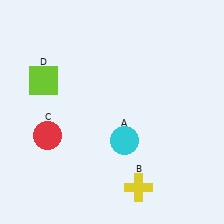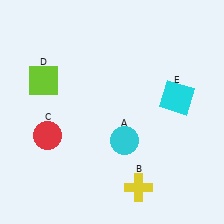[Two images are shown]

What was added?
A cyan square (E) was added in Image 2.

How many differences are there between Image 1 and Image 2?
There is 1 difference between the two images.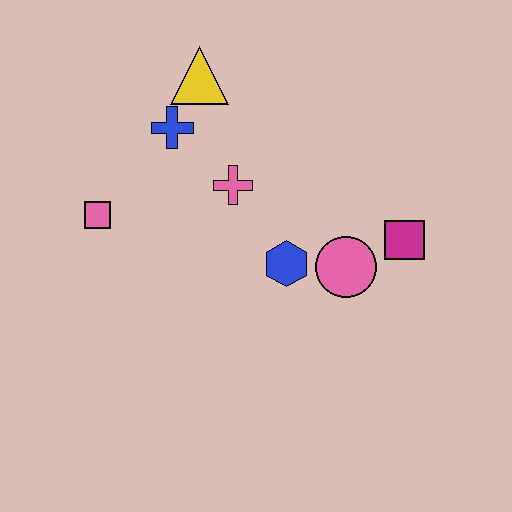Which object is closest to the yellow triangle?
The blue cross is closest to the yellow triangle.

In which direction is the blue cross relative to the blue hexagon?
The blue cross is above the blue hexagon.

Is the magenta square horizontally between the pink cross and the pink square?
No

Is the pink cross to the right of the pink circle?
No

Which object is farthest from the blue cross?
The magenta square is farthest from the blue cross.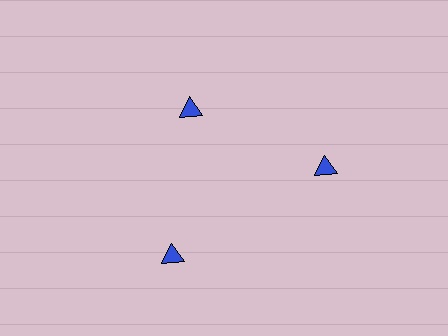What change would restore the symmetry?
The symmetry would be restored by moving it outward, back onto the ring so that all 3 triangles sit at equal angles and equal distance from the center.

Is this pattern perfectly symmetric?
No. The 3 blue triangles are arranged in a ring, but one element near the 11 o'clock position is pulled inward toward the center, breaking the 3-fold rotational symmetry.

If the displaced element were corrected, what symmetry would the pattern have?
It would have 3-fold rotational symmetry — the pattern would map onto itself every 120 degrees.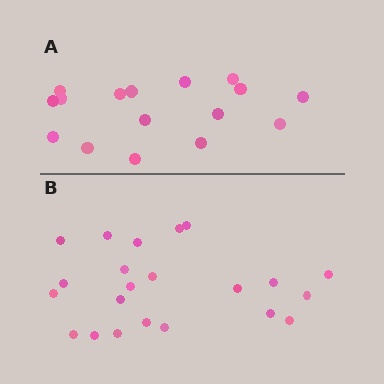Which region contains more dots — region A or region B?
Region B (the bottom region) has more dots.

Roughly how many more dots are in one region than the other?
Region B has about 6 more dots than region A.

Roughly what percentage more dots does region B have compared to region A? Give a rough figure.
About 40% more.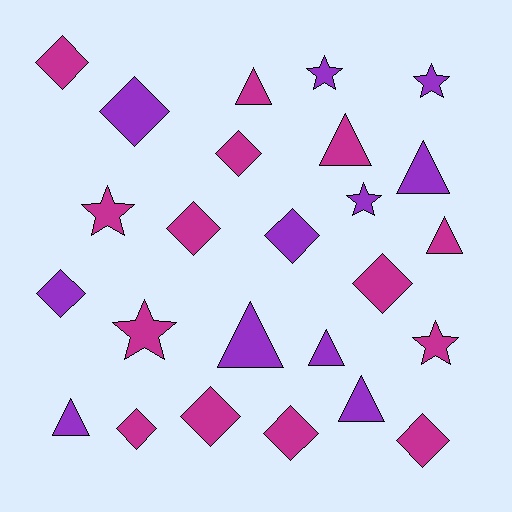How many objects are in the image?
There are 25 objects.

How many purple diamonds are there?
There are 3 purple diamonds.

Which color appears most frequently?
Magenta, with 14 objects.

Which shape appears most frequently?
Diamond, with 11 objects.